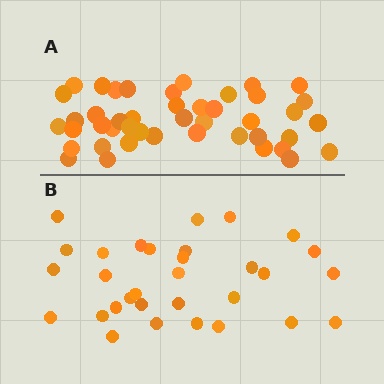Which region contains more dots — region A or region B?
Region A (the top region) has more dots.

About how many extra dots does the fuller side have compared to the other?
Region A has approximately 15 more dots than region B.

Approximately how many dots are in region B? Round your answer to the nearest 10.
About 30 dots. (The exact count is 31, which rounds to 30.)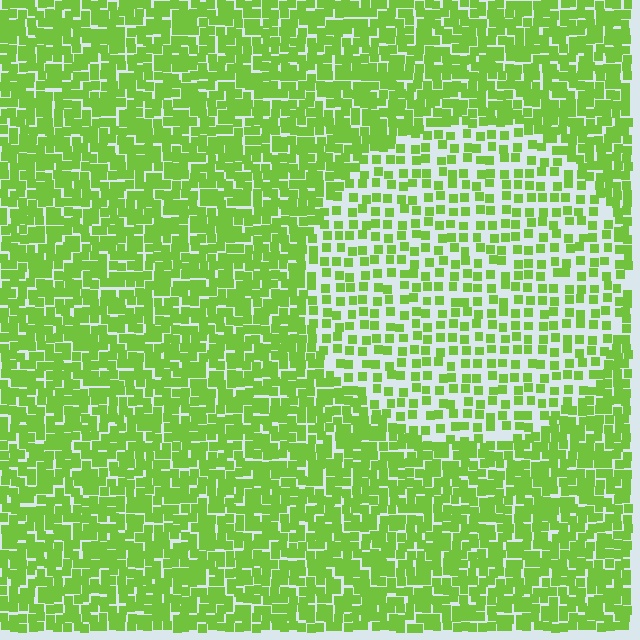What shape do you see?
I see a circle.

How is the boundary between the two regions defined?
The boundary is defined by a change in element density (approximately 2.0x ratio). All elements are the same color, size, and shape.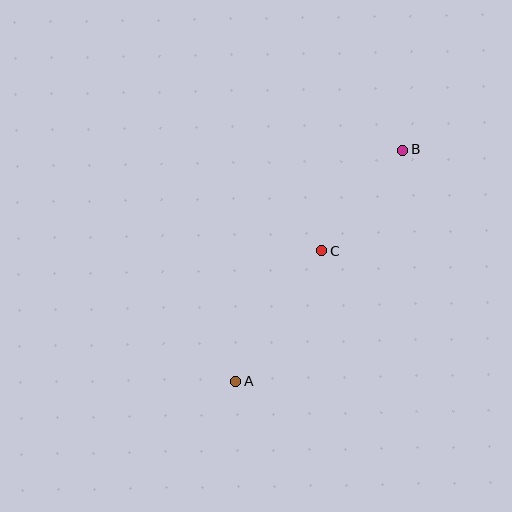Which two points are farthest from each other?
Points A and B are farthest from each other.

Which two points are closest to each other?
Points B and C are closest to each other.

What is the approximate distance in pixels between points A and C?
The distance between A and C is approximately 157 pixels.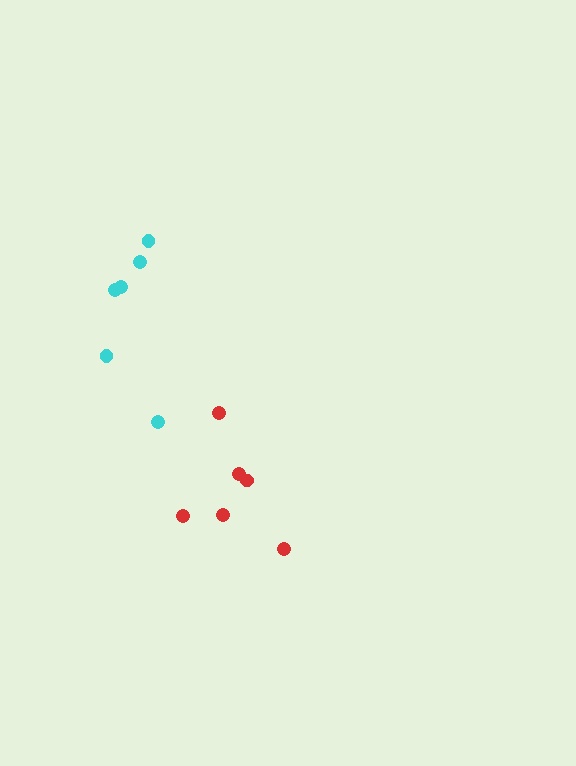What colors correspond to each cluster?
The clusters are colored: cyan, red.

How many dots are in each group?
Group 1: 6 dots, Group 2: 6 dots (12 total).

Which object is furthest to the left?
The cyan cluster is leftmost.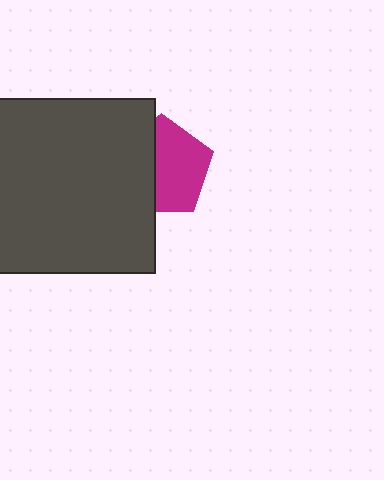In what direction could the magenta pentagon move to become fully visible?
The magenta pentagon could move right. That would shift it out from behind the dark gray square entirely.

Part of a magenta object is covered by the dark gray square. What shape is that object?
It is a pentagon.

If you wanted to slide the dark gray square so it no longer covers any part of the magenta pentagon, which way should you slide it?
Slide it left — that is the most direct way to separate the two shapes.